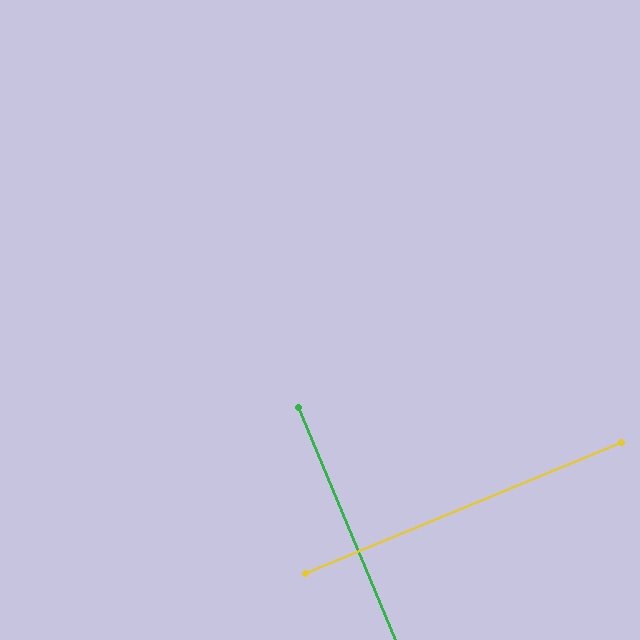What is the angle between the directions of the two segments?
Approximately 90 degrees.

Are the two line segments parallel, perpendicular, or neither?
Perpendicular — they meet at approximately 90°.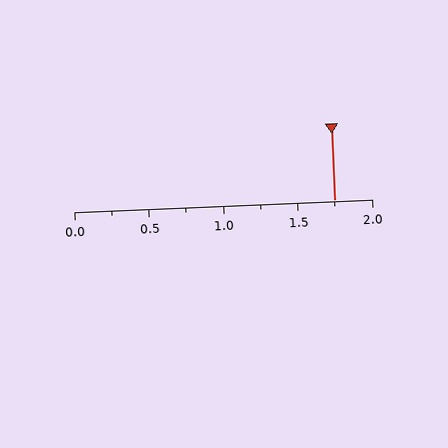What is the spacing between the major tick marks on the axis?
The major ticks are spaced 0.5 apart.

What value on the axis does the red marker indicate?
The marker indicates approximately 1.75.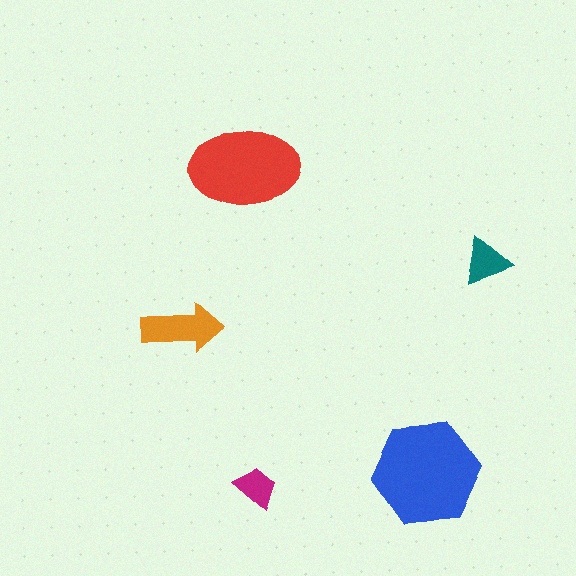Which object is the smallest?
The magenta trapezoid.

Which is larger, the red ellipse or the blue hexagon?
The blue hexagon.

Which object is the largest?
The blue hexagon.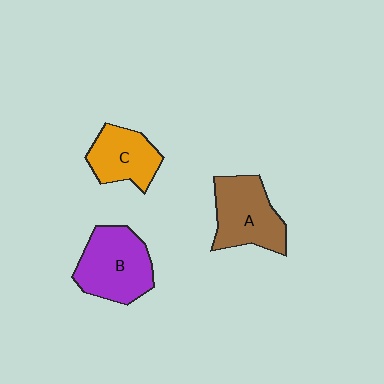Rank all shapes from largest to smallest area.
From largest to smallest: B (purple), A (brown), C (orange).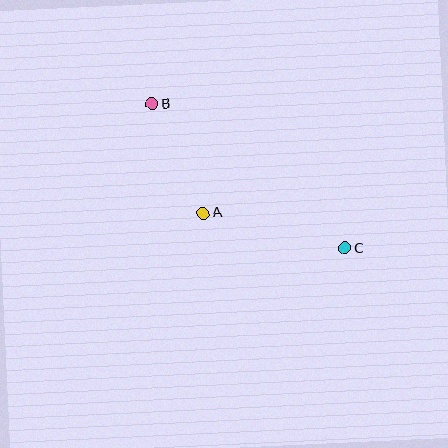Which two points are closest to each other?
Points A and B are closest to each other.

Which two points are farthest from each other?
Points B and C are farthest from each other.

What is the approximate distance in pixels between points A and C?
The distance between A and C is approximately 146 pixels.